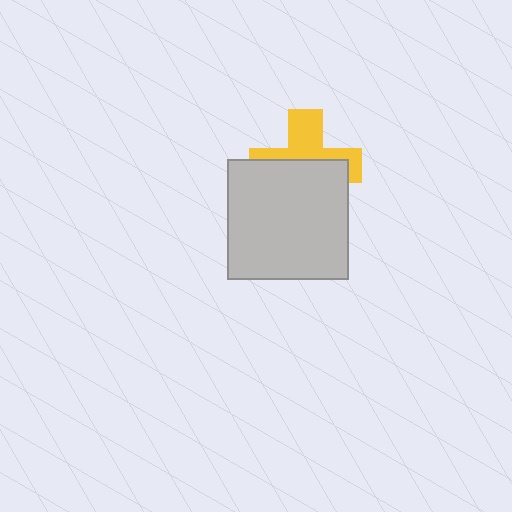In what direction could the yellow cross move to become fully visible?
The yellow cross could move up. That would shift it out from behind the light gray square entirely.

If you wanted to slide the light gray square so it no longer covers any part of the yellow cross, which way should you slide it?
Slide it down — that is the most direct way to separate the two shapes.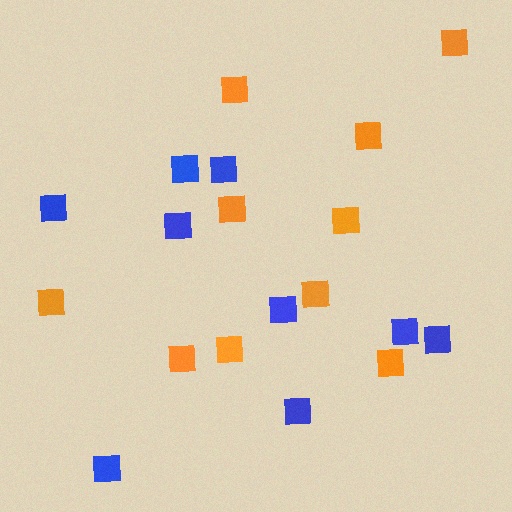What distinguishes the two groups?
There are 2 groups: one group of blue squares (9) and one group of orange squares (10).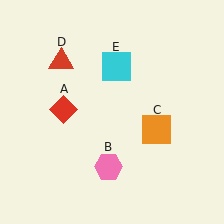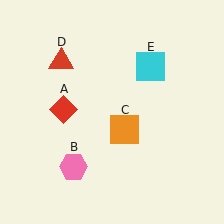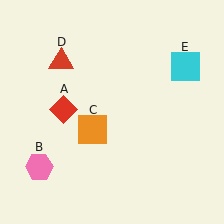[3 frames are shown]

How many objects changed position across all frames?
3 objects changed position: pink hexagon (object B), orange square (object C), cyan square (object E).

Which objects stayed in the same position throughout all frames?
Red diamond (object A) and red triangle (object D) remained stationary.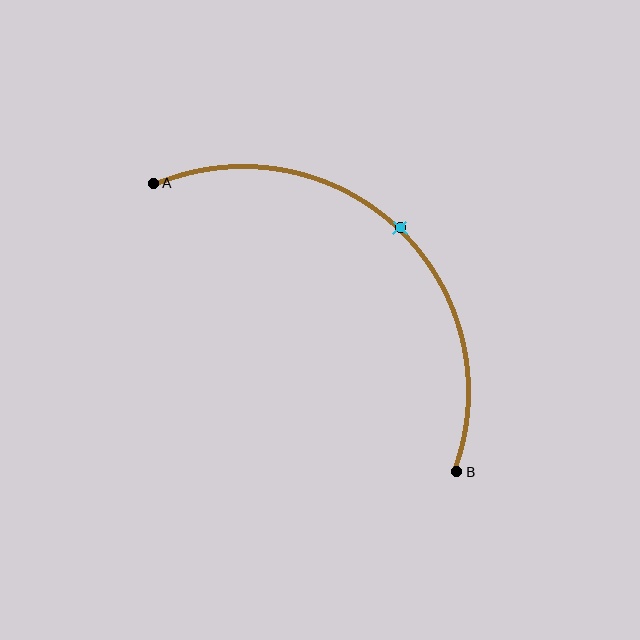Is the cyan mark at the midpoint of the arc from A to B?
Yes. The cyan mark lies on the arc at equal arc-length from both A and B — it is the arc midpoint.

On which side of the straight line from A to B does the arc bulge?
The arc bulges above and to the right of the straight line connecting A and B.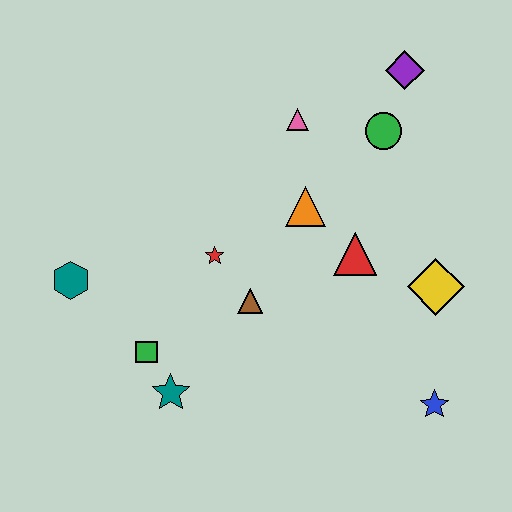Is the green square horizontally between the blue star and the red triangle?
No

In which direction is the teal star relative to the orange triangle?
The teal star is below the orange triangle.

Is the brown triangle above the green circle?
No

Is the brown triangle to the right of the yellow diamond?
No